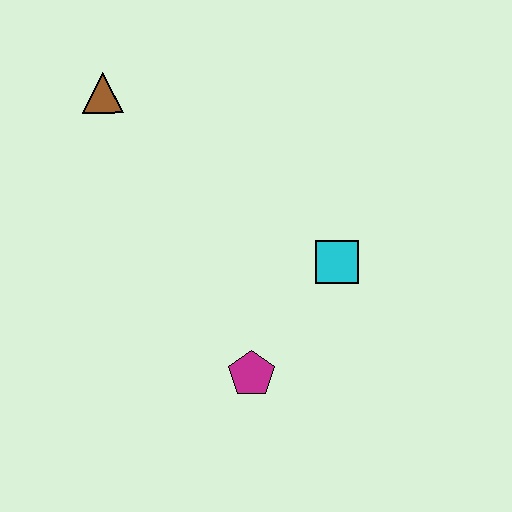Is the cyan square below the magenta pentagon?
No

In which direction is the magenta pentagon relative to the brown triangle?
The magenta pentagon is below the brown triangle.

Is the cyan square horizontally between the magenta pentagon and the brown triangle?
No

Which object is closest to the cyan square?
The magenta pentagon is closest to the cyan square.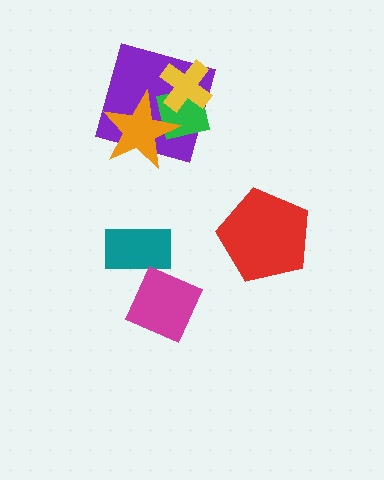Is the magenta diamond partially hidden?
No, no other shape covers it.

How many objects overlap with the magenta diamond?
1 object overlaps with the magenta diamond.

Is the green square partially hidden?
Yes, it is partially covered by another shape.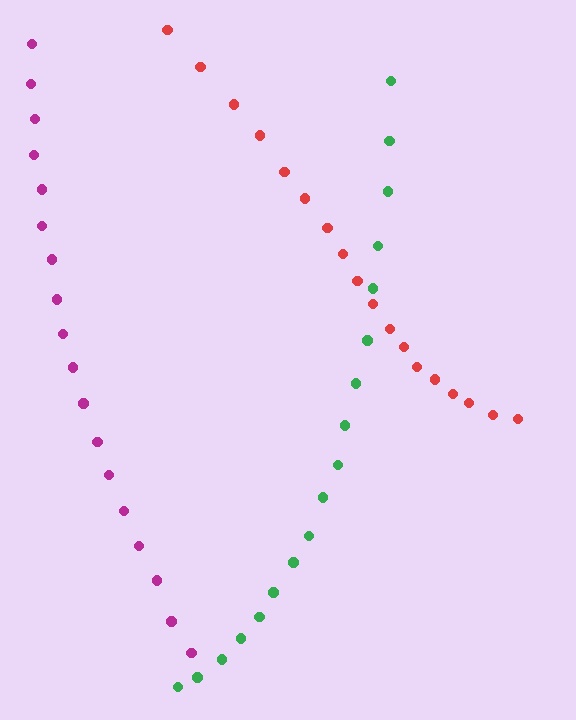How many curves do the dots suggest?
There are 3 distinct paths.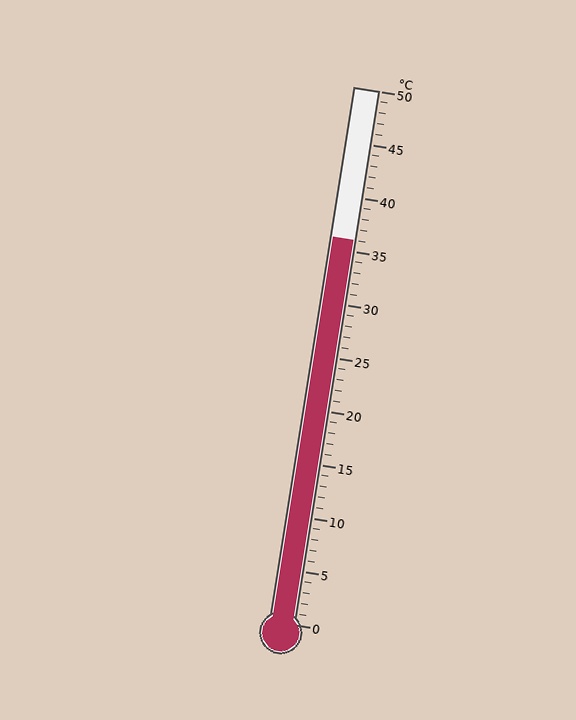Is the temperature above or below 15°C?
The temperature is above 15°C.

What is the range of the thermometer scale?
The thermometer scale ranges from 0°C to 50°C.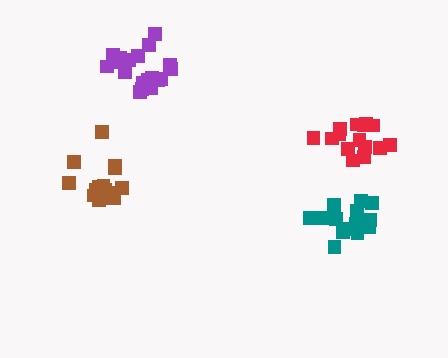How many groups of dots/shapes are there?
There are 4 groups.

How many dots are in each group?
Group 1: 20 dots, Group 2: 17 dots, Group 3: 14 dots, Group 4: 15 dots (66 total).